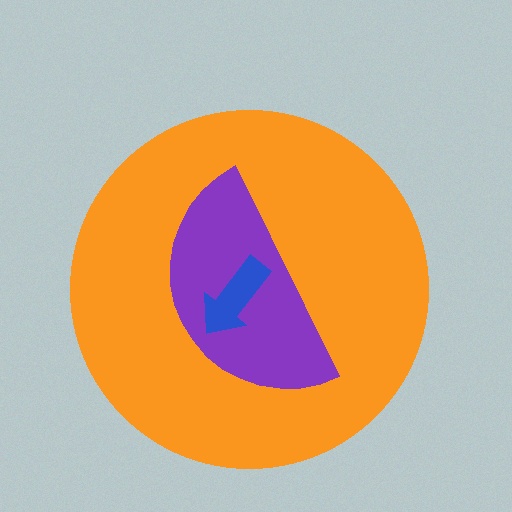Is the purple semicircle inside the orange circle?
Yes.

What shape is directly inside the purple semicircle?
The blue arrow.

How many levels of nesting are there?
3.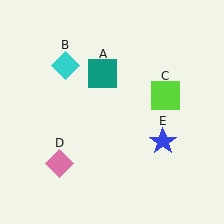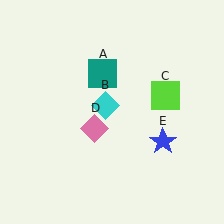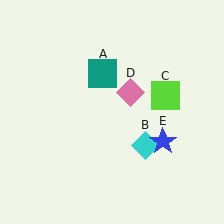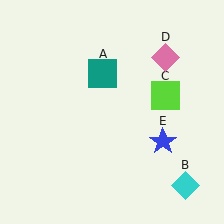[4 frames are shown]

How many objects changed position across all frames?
2 objects changed position: cyan diamond (object B), pink diamond (object D).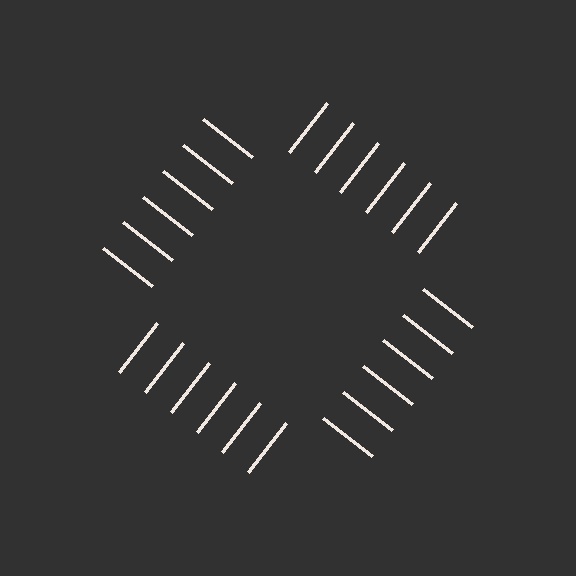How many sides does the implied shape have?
4 sides — the line-ends trace a square.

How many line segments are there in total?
24 — 6 along each of the 4 edges.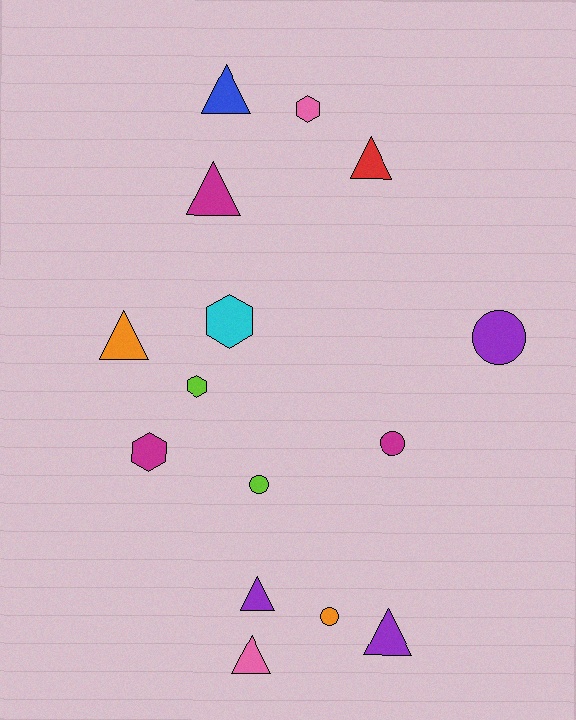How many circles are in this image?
There are 4 circles.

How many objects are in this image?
There are 15 objects.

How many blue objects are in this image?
There is 1 blue object.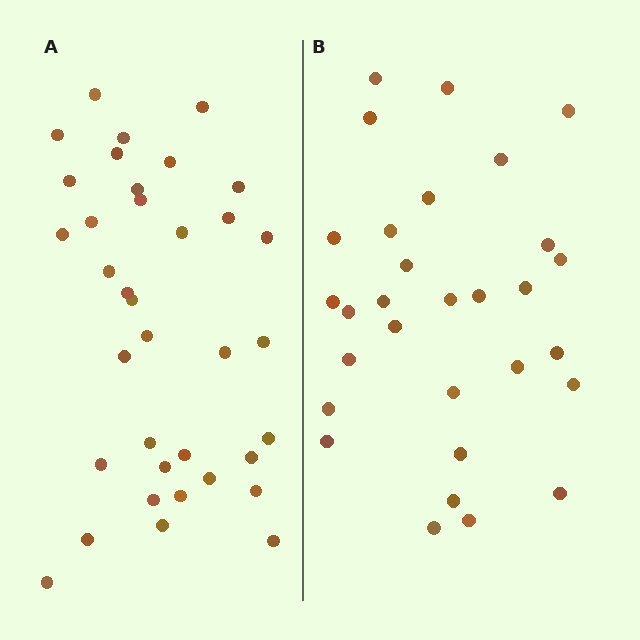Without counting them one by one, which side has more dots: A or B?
Region A (the left region) has more dots.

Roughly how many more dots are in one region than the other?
Region A has about 6 more dots than region B.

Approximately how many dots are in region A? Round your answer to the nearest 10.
About 40 dots. (The exact count is 36, which rounds to 40.)